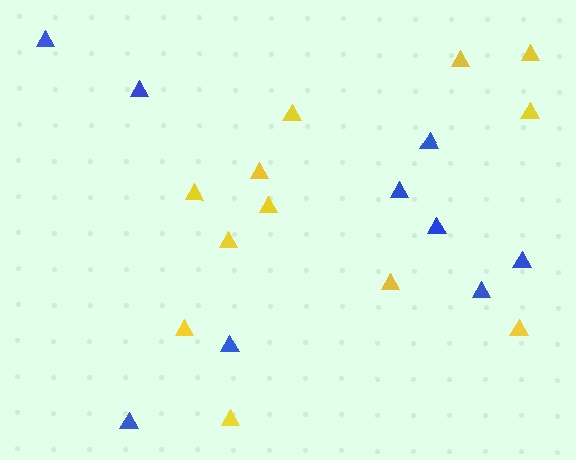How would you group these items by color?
There are 2 groups: one group of yellow triangles (12) and one group of blue triangles (9).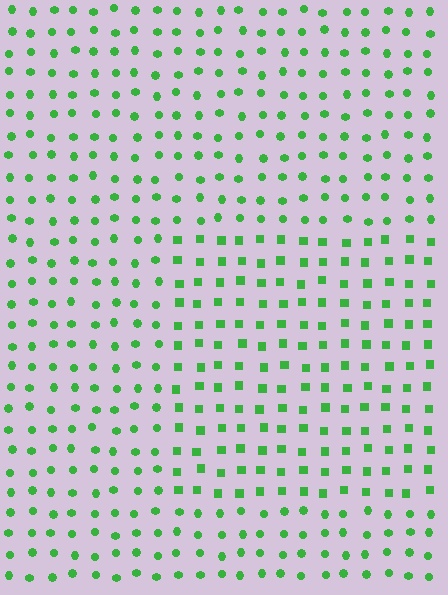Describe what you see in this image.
The image is filled with small green elements arranged in a uniform grid. A rectangle-shaped region contains squares, while the surrounding area contains circles. The boundary is defined purely by the change in element shape.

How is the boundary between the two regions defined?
The boundary is defined by a change in element shape: squares inside vs. circles outside. All elements share the same color and spacing.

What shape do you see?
I see a rectangle.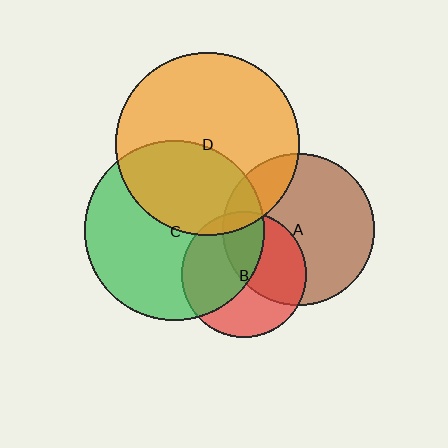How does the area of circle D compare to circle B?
Approximately 2.1 times.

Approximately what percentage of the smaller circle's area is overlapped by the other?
Approximately 5%.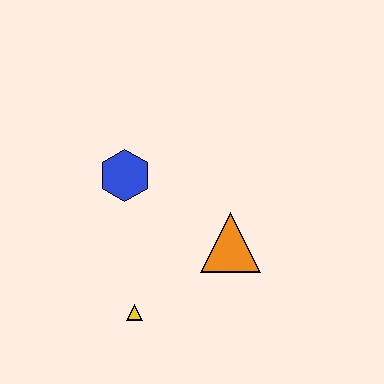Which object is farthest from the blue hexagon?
The yellow triangle is farthest from the blue hexagon.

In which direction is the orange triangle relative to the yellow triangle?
The orange triangle is to the right of the yellow triangle.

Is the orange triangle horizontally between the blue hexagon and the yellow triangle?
No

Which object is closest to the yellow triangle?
The orange triangle is closest to the yellow triangle.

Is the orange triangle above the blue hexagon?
No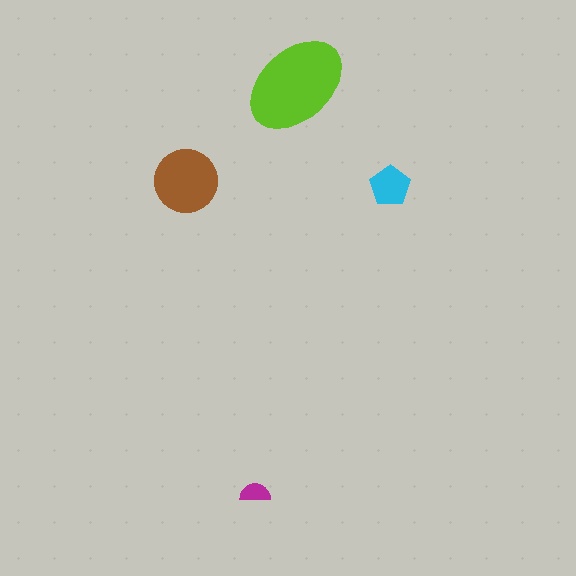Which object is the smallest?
The magenta semicircle.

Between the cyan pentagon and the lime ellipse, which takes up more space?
The lime ellipse.